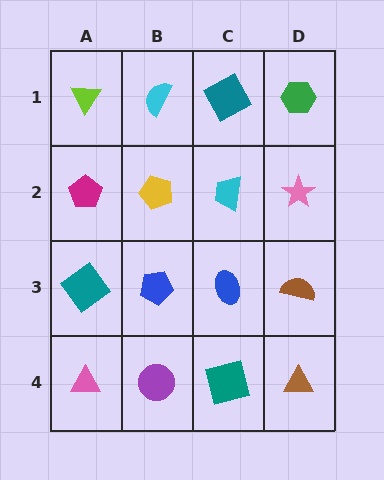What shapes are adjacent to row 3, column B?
A yellow pentagon (row 2, column B), a purple circle (row 4, column B), a teal diamond (row 3, column A), a blue ellipse (row 3, column C).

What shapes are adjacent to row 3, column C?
A cyan trapezoid (row 2, column C), a teal square (row 4, column C), a blue pentagon (row 3, column B), a brown semicircle (row 3, column D).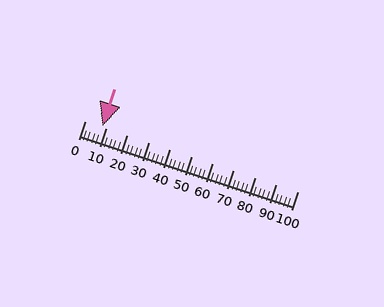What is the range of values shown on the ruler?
The ruler shows values from 0 to 100.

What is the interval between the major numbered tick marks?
The major tick marks are spaced 10 units apart.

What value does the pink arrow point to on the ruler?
The pink arrow points to approximately 8.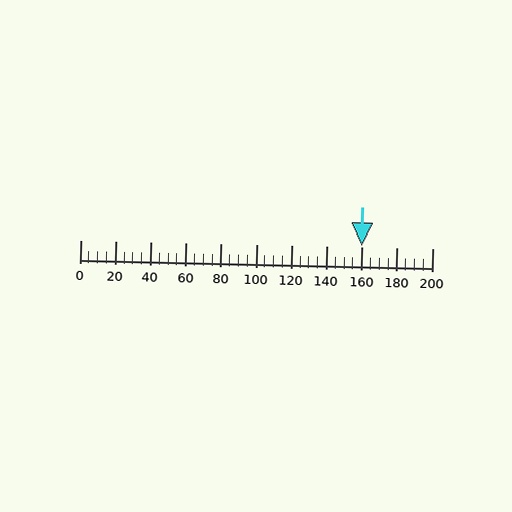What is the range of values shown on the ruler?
The ruler shows values from 0 to 200.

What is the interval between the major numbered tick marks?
The major tick marks are spaced 20 units apart.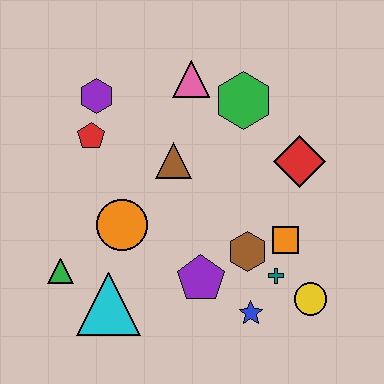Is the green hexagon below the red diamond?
No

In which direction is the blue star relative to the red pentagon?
The blue star is below the red pentagon.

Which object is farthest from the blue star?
The purple hexagon is farthest from the blue star.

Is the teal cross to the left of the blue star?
No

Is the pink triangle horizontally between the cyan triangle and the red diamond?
Yes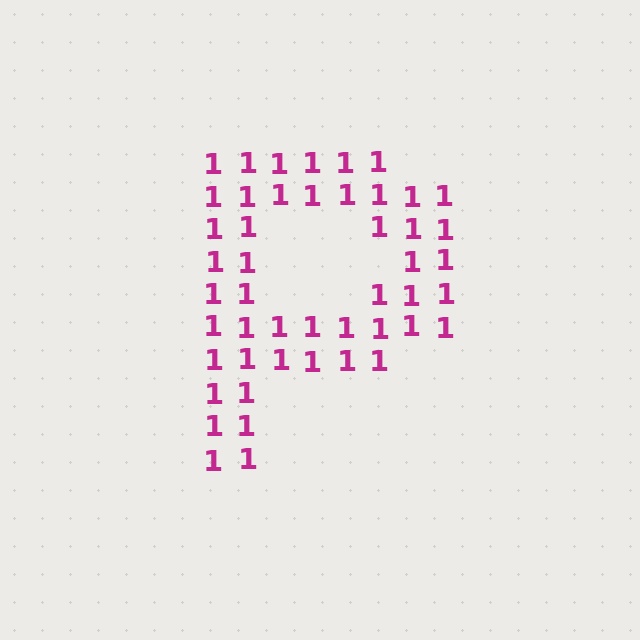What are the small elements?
The small elements are digit 1's.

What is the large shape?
The large shape is the letter P.